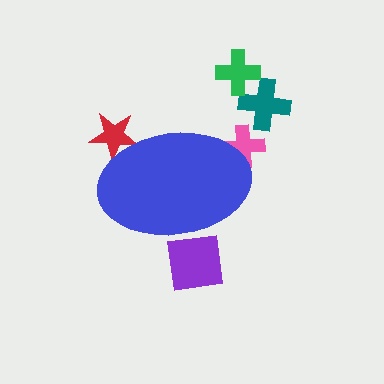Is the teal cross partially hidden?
No, the teal cross is fully visible.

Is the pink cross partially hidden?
Yes, the pink cross is partially hidden behind the blue ellipse.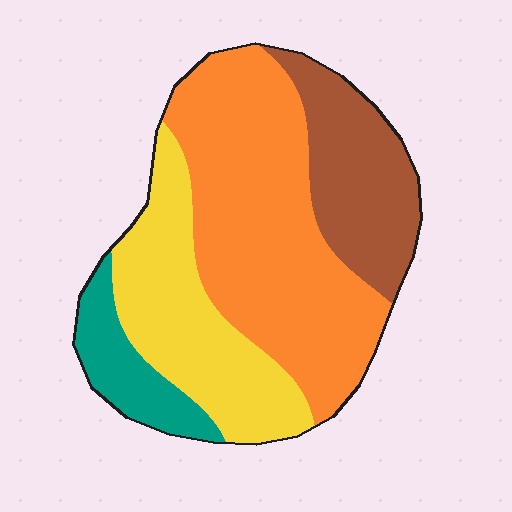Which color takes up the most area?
Orange, at roughly 45%.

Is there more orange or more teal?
Orange.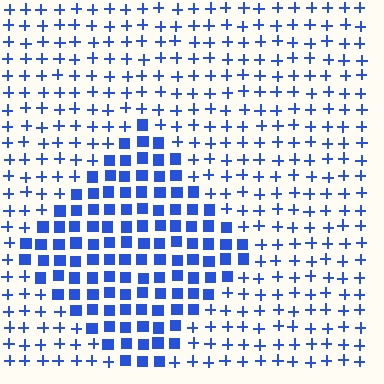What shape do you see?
I see a diamond.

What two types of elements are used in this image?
The image uses squares inside the diamond region and plus signs outside it.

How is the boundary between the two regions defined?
The boundary is defined by a change in element shape: squares inside vs. plus signs outside. All elements share the same color and spacing.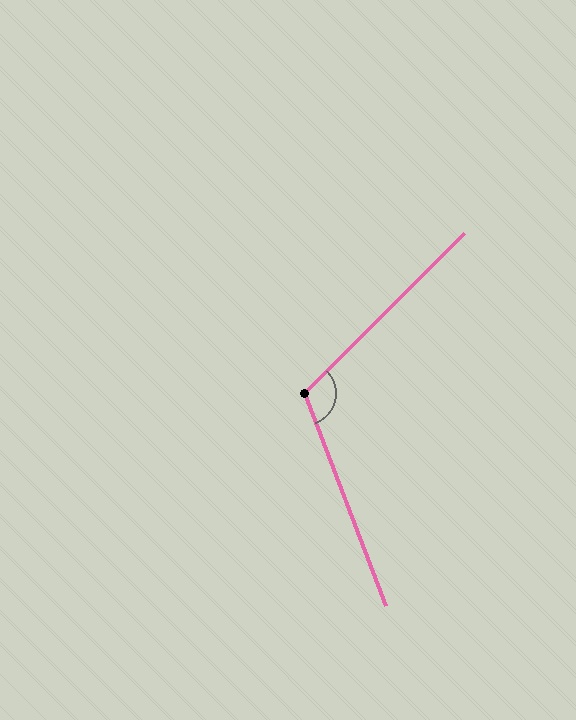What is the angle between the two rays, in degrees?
Approximately 114 degrees.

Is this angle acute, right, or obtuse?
It is obtuse.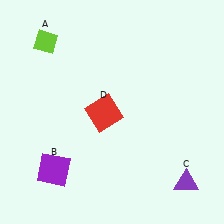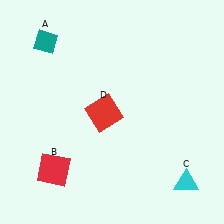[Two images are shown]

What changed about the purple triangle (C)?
In Image 1, C is purple. In Image 2, it changed to cyan.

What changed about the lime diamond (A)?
In Image 1, A is lime. In Image 2, it changed to teal.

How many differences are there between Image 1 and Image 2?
There are 3 differences between the two images.